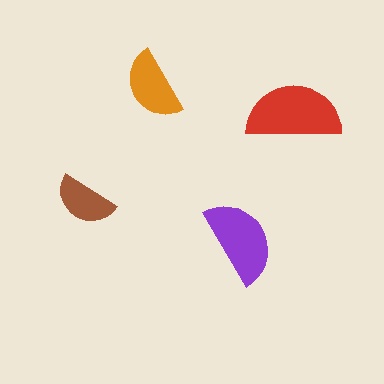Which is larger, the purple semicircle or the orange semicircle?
The purple one.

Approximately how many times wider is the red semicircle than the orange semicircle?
About 1.5 times wider.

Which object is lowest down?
The purple semicircle is bottommost.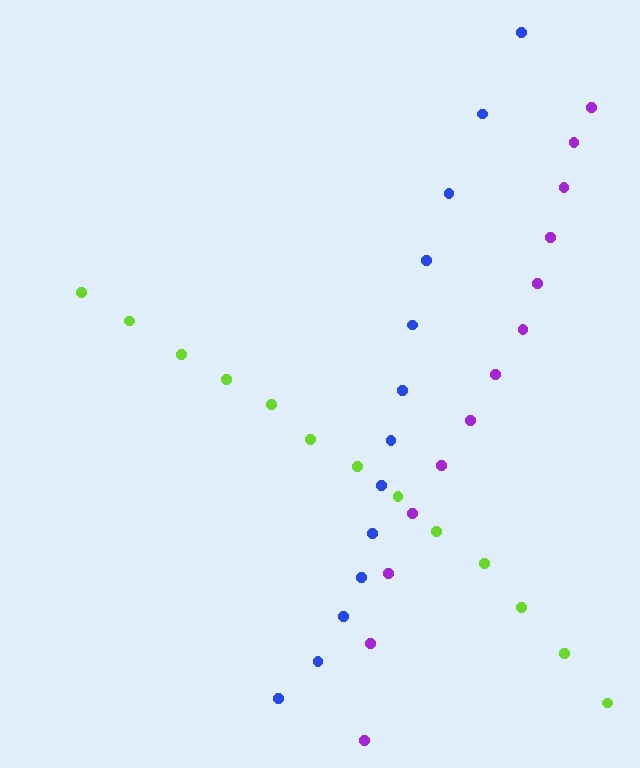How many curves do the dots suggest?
There are 3 distinct paths.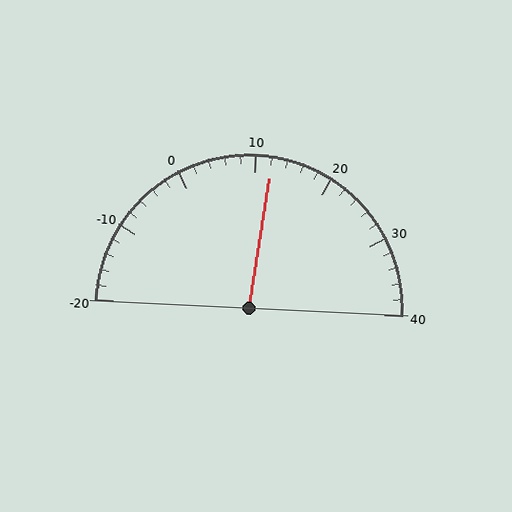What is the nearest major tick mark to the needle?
The nearest major tick mark is 10.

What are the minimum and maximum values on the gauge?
The gauge ranges from -20 to 40.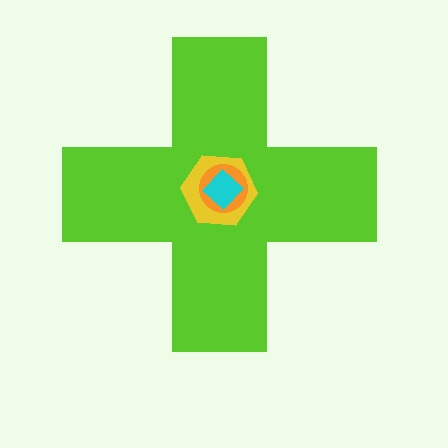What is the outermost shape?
The lime cross.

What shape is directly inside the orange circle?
The cyan diamond.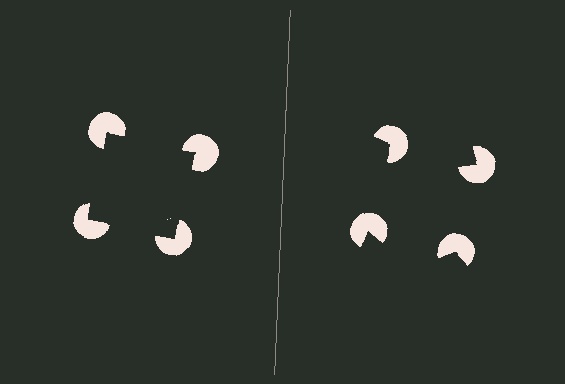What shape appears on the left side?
An illusory square.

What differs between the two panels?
The pac-man discs are positioned identically on both sides; only the wedge orientations differ. On the left they align to a square; on the right they are misaligned.